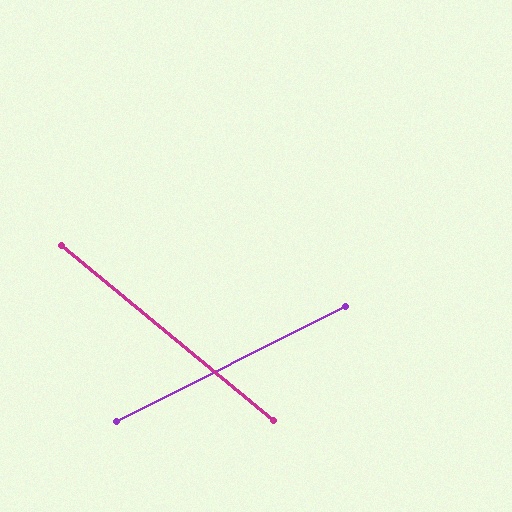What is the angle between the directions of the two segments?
Approximately 66 degrees.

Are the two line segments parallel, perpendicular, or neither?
Neither parallel nor perpendicular — they differ by about 66°.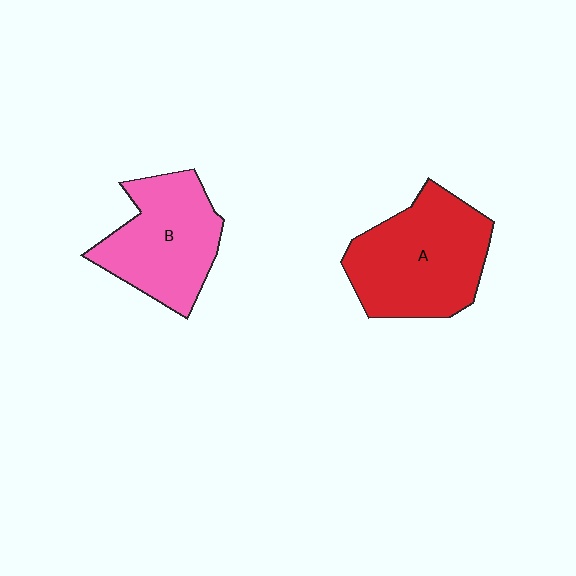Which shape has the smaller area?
Shape B (pink).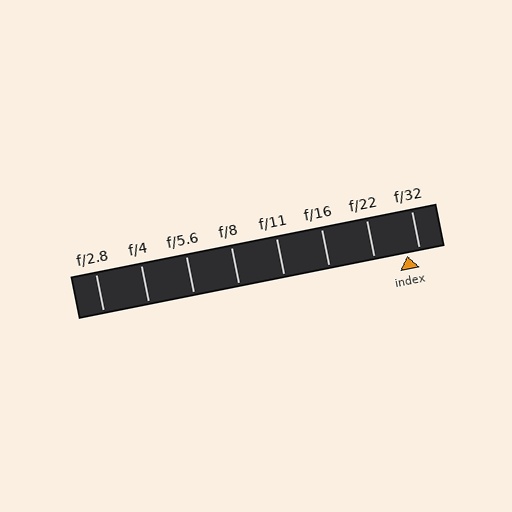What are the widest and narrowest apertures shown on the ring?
The widest aperture shown is f/2.8 and the narrowest is f/32.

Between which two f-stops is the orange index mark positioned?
The index mark is between f/22 and f/32.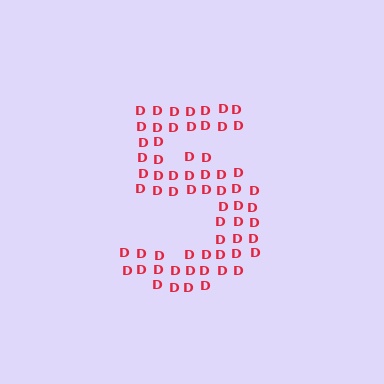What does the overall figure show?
The overall figure shows the digit 5.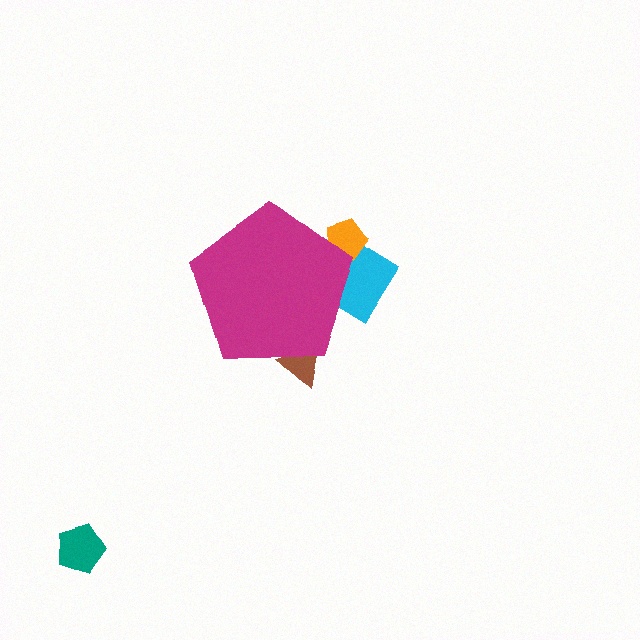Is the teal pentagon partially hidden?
No, the teal pentagon is fully visible.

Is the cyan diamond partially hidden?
Yes, the cyan diamond is partially hidden behind the magenta pentagon.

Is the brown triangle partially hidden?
Yes, the brown triangle is partially hidden behind the magenta pentagon.